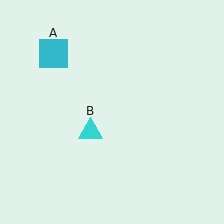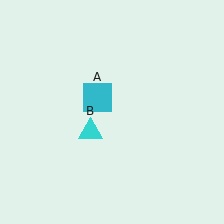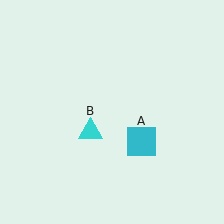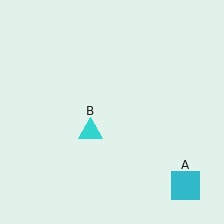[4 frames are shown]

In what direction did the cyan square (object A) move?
The cyan square (object A) moved down and to the right.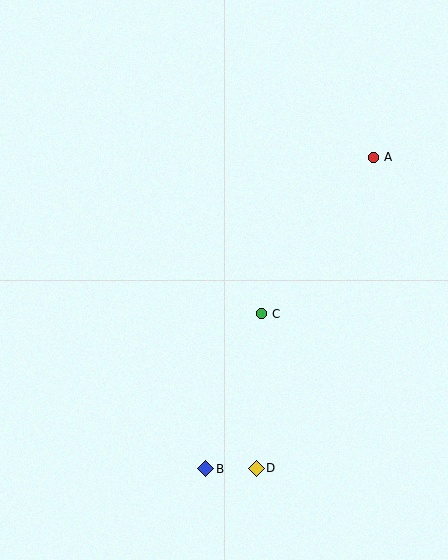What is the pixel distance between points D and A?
The distance between D and A is 333 pixels.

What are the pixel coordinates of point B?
Point B is at (206, 469).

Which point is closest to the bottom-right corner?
Point D is closest to the bottom-right corner.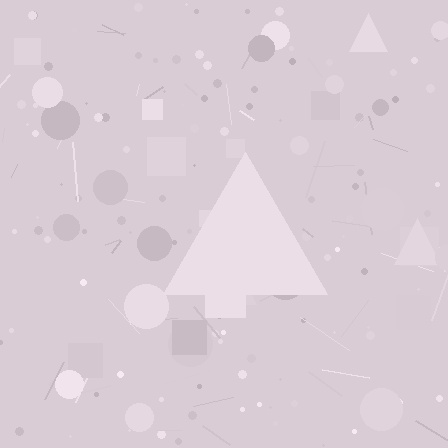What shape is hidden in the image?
A triangle is hidden in the image.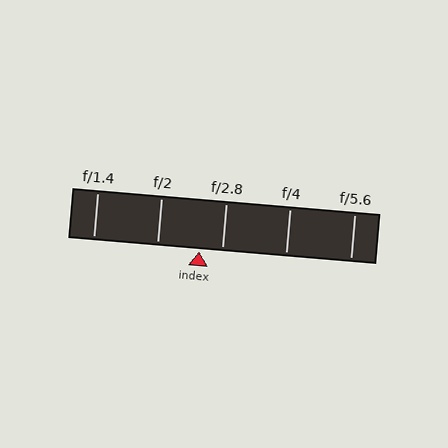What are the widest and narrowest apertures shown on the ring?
The widest aperture shown is f/1.4 and the narrowest is f/5.6.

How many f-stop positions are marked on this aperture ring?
There are 5 f-stop positions marked.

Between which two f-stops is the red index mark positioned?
The index mark is between f/2 and f/2.8.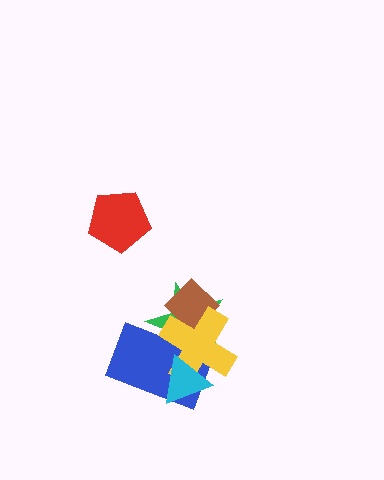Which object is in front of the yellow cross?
The cyan triangle is in front of the yellow cross.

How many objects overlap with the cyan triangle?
3 objects overlap with the cyan triangle.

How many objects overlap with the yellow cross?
4 objects overlap with the yellow cross.